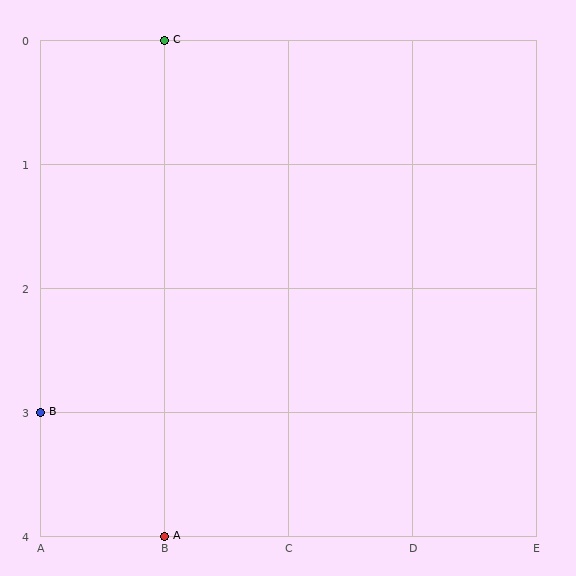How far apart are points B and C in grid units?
Points B and C are 1 column and 3 rows apart (about 3.2 grid units diagonally).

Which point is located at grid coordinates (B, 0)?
Point C is at (B, 0).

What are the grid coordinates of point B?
Point B is at grid coordinates (A, 3).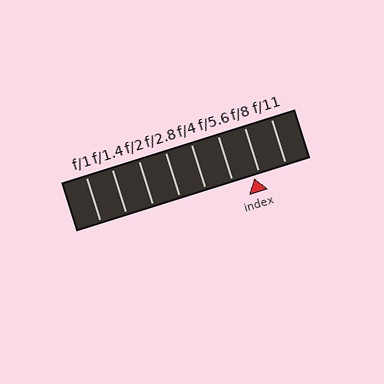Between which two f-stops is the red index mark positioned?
The index mark is between f/5.6 and f/8.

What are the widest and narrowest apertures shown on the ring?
The widest aperture shown is f/1 and the narrowest is f/11.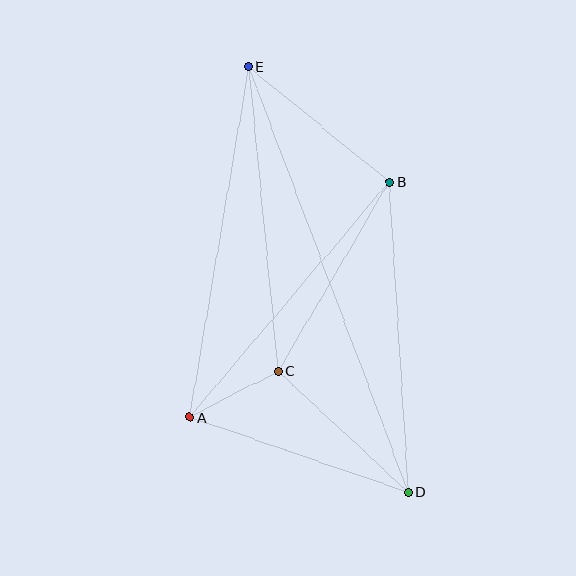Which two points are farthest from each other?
Points D and E are farthest from each other.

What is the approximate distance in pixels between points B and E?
The distance between B and E is approximately 182 pixels.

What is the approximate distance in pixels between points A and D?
The distance between A and D is approximately 231 pixels.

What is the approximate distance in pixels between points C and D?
The distance between C and D is approximately 178 pixels.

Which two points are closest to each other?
Points A and C are closest to each other.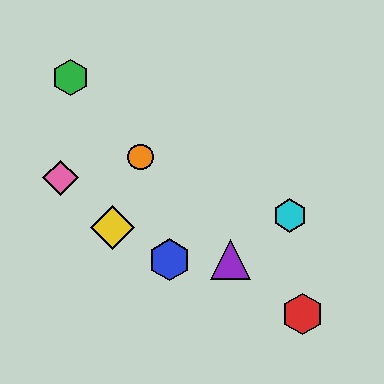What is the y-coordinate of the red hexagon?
The red hexagon is at y≈314.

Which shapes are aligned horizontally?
The blue hexagon, the purple triangle are aligned horizontally.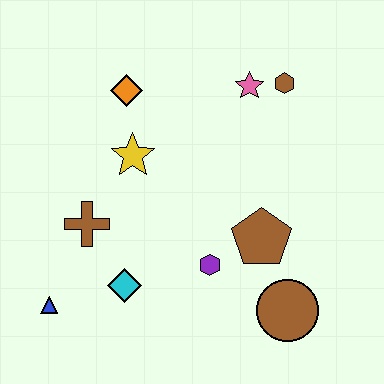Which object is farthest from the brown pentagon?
The blue triangle is farthest from the brown pentagon.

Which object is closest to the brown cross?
The cyan diamond is closest to the brown cross.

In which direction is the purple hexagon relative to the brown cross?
The purple hexagon is to the right of the brown cross.